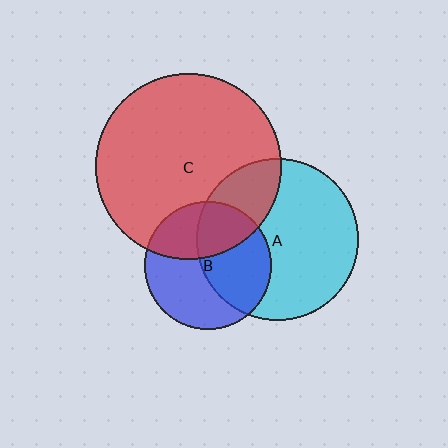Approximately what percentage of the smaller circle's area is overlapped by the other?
Approximately 25%.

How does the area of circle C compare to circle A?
Approximately 1.3 times.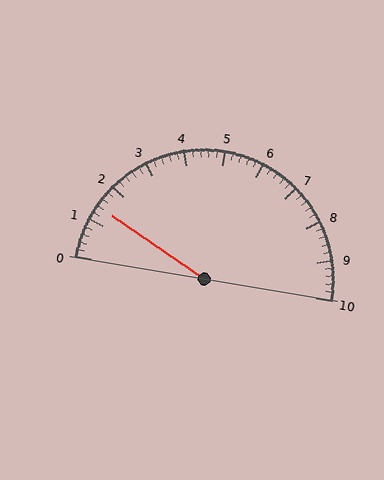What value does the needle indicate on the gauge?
The needle indicates approximately 1.4.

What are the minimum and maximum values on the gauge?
The gauge ranges from 0 to 10.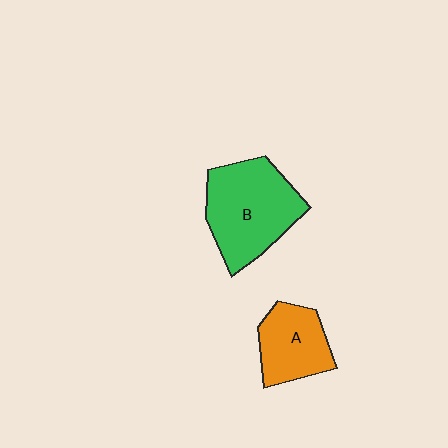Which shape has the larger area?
Shape B (green).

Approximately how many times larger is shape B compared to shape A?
Approximately 1.6 times.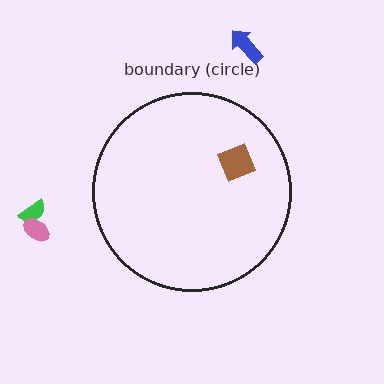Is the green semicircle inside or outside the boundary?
Outside.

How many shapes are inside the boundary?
1 inside, 3 outside.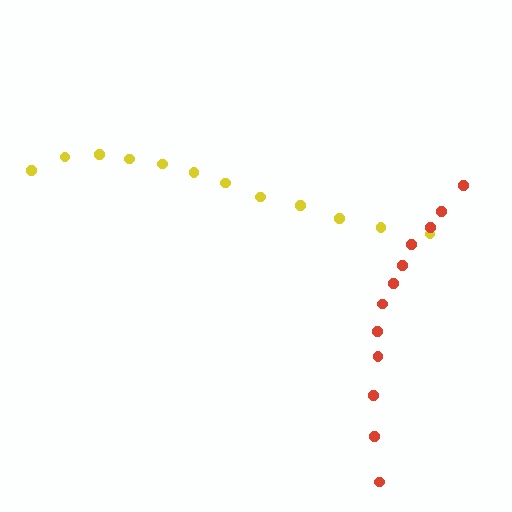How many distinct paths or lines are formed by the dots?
There are 2 distinct paths.